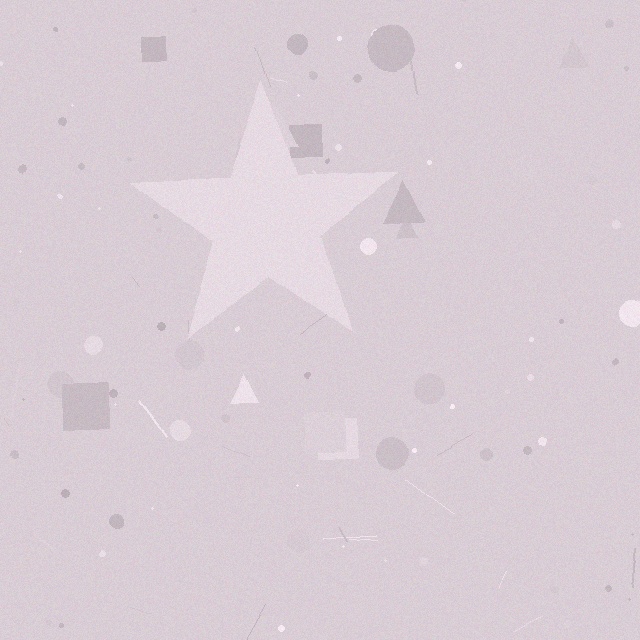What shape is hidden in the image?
A star is hidden in the image.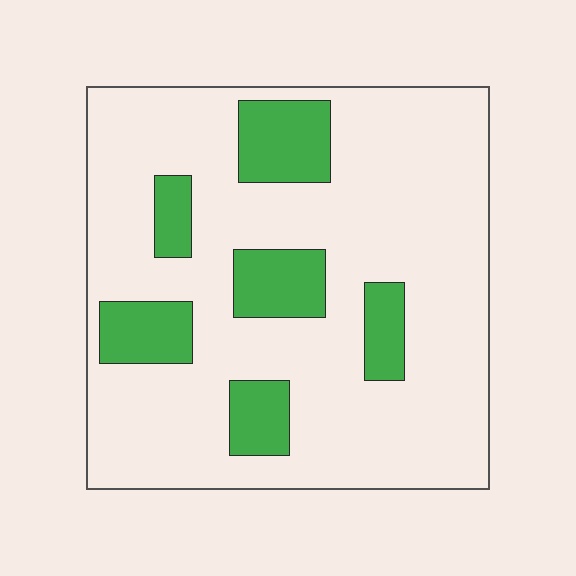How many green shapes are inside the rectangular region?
6.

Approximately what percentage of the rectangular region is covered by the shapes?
Approximately 20%.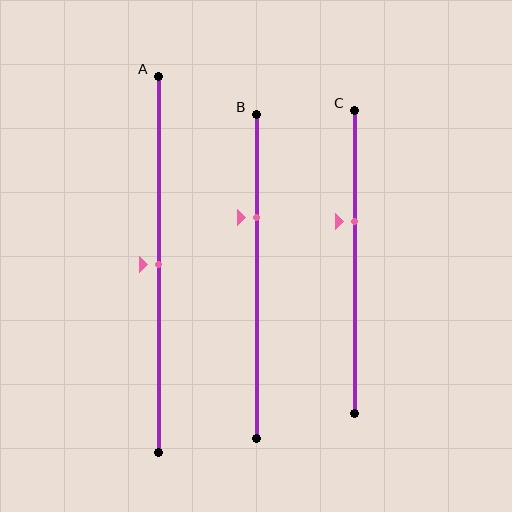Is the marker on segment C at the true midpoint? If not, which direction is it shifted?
No, the marker on segment C is shifted upward by about 13% of the segment length.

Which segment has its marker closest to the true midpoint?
Segment A has its marker closest to the true midpoint.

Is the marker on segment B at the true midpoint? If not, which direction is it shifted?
No, the marker on segment B is shifted upward by about 18% of the segment length.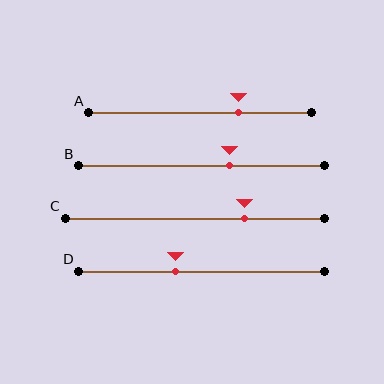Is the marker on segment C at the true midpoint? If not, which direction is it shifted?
No, the marker on segment C is shifted to the right by about 19% of the segment length.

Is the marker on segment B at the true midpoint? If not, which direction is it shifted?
No, the marker on segment B is shifted to the right by about 11% of the segment length.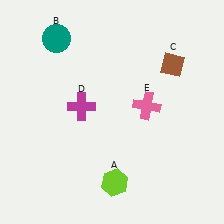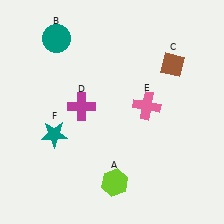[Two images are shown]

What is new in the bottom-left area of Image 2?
A teal star (F) was added in the bottom-left area of Image 2.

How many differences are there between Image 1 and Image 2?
There is 1 difference between the two images.